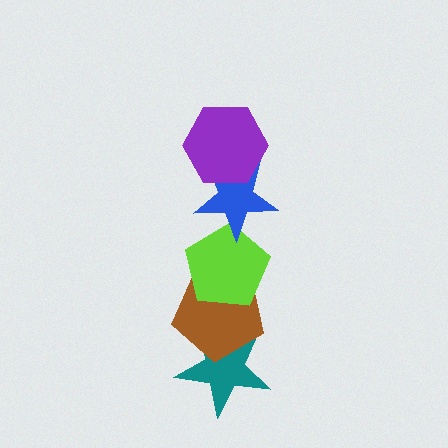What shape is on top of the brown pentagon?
The lime pentagon is on top of the brown pentagon.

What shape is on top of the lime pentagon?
The blue star is on top of the lime pentagon.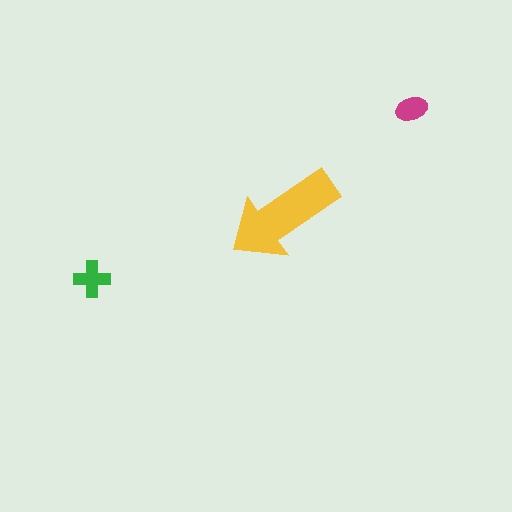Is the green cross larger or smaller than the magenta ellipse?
Larger.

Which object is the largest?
The yellow arrow.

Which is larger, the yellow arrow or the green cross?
The yellow arrow.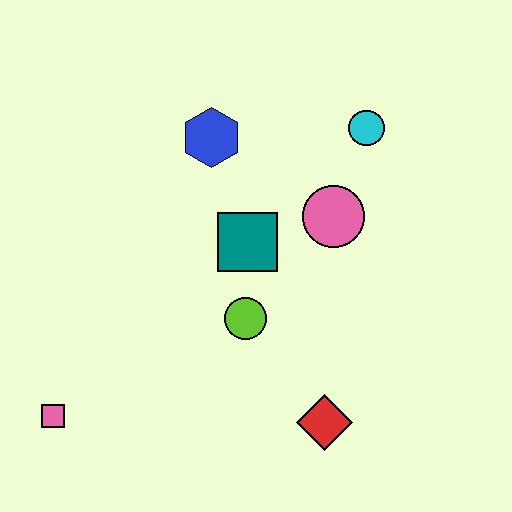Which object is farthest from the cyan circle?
The pink square is farthest from the cyan circle.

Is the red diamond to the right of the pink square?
Yes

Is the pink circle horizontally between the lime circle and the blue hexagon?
No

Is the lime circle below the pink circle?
Yes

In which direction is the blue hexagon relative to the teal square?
The blue hexagon is above the teal square.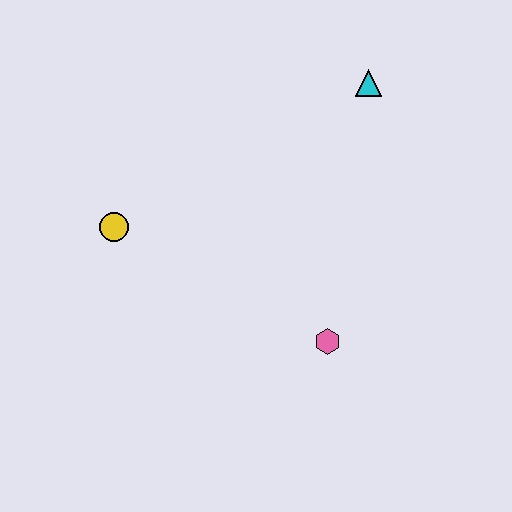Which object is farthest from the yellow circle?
The cyan triangle is farthest from the yellow circle.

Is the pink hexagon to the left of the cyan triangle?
Yes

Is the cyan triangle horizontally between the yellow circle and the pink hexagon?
No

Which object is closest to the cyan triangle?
The pink hexagon is closest to the cyan triangle.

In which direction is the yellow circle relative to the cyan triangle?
The yellow circle is to the left of the cyan triangle.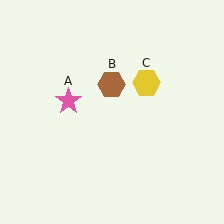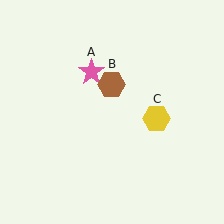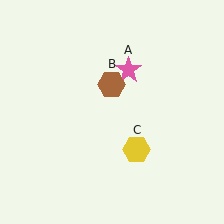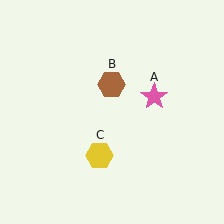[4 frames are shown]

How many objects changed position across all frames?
2 objects changed position: pink star (object A), yellow hexagon (object C).